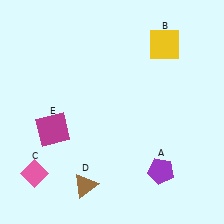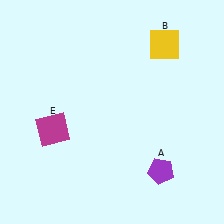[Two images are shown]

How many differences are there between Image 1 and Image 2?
There are 2 differences between the two images.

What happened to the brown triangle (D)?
The brown triangle (D) was removed in Image 2. It was in the bottom-left area of Image 1.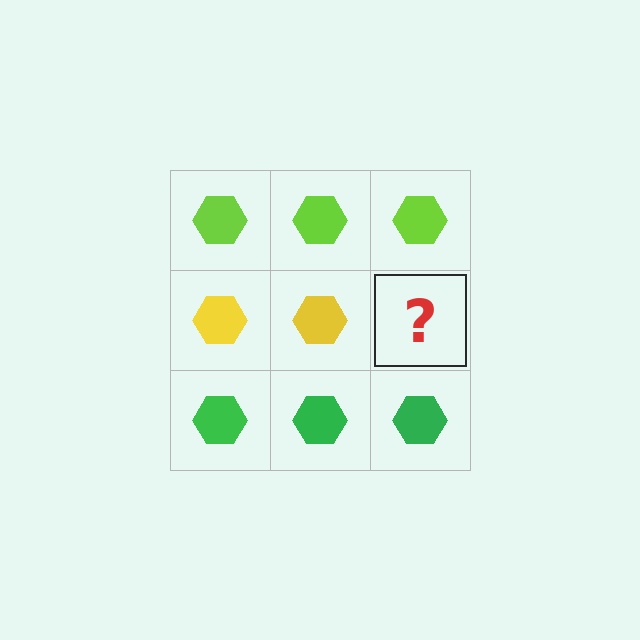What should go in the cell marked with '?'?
The missing cell should contain a yellow hexagon.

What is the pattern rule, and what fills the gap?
The rule is that each row has a consistent color. The gap should be filled with a yellow hexagon.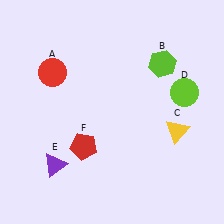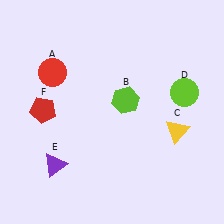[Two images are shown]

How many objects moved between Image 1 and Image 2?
2 objects moved between the two images.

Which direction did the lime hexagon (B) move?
The lime hexagon (B) moved left.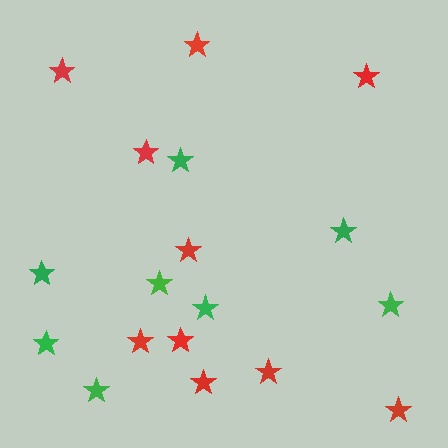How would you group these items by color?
There are 2 groups: one group of red stars (10) and one group of green stars (8).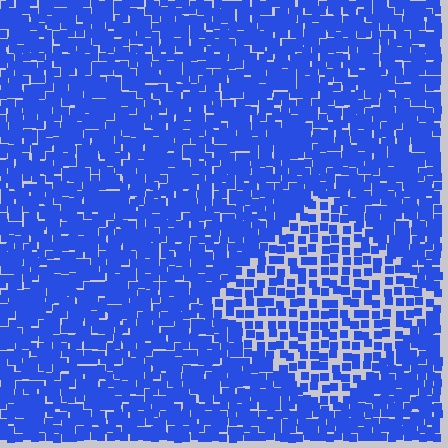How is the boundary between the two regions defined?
The boundary is defined by a change in element density (approximately 2.0x ratio). All elements are the same color, size, and shape.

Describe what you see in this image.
The image contains small blue elements arranged at two different densities. A diamond-shaped region is visible where the elements are less densely packed than the surrounding area.